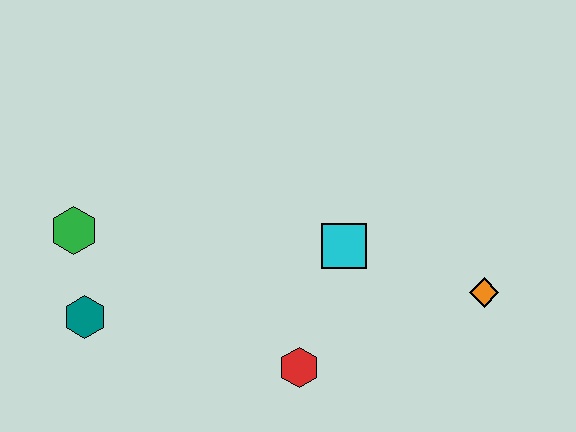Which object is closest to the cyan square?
The red hexagon is closest to the cyan square.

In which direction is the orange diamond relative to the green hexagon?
The orange diamond is to the right of the green hexagon.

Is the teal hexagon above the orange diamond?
No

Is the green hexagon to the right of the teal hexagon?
No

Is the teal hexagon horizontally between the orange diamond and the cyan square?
No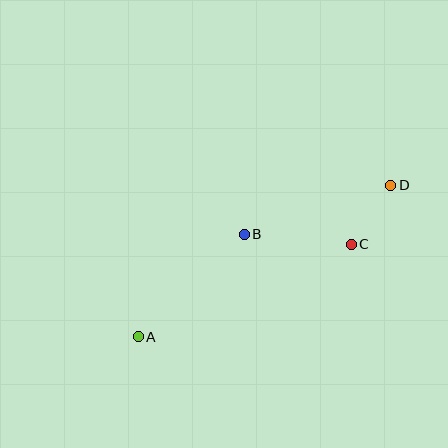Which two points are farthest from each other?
Points A and D are farthest from each other.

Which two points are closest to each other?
Points C and D are closest to each other.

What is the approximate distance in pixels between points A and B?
The distance between A and B is approximately 147 pixels.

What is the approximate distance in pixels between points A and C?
The distance between A and C is approximately 232 pixels.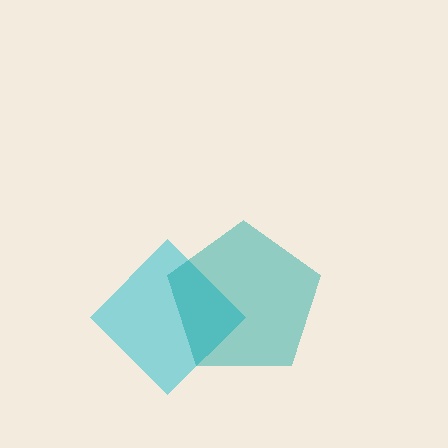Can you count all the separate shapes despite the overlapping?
Yes, there are 2 separate shapes.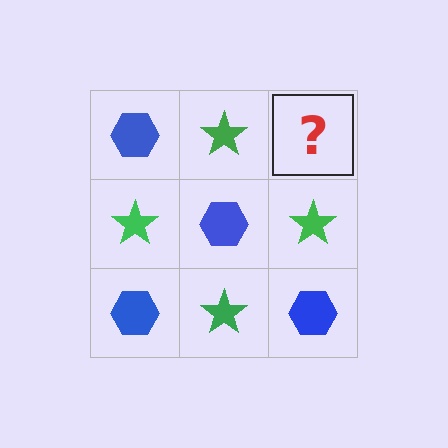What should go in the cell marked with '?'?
The missing cell should contain a blue hexagon.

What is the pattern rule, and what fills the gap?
The rule is that it alternates blue hexagon and green star in a checkerboard pattern. The gap should be filled with a blue hexagon.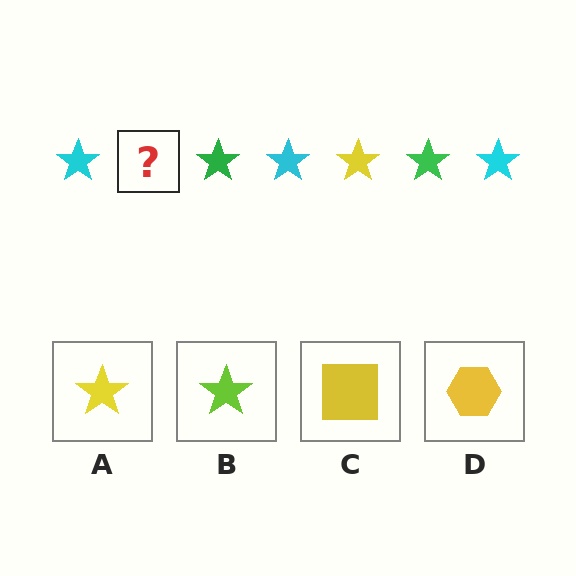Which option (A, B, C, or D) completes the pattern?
A.